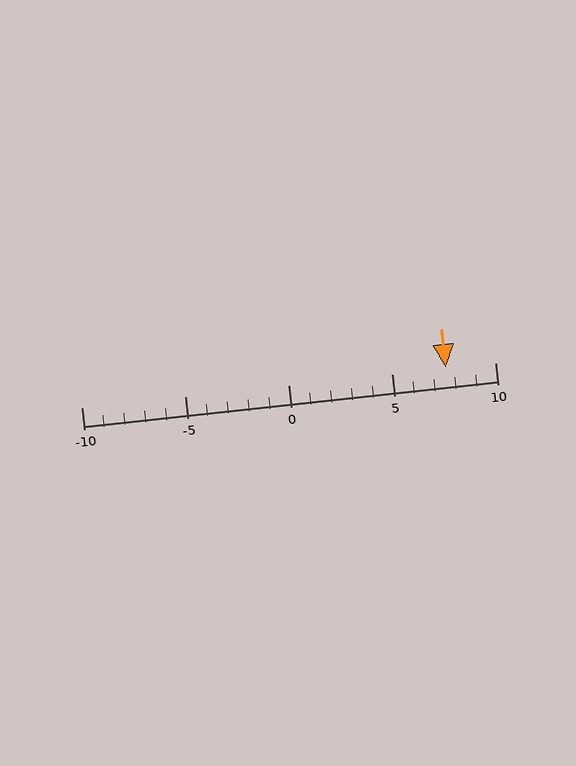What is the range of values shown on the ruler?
The ruler shows values from -10 to 10.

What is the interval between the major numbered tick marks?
The major tick marks are spaced 5 units apart.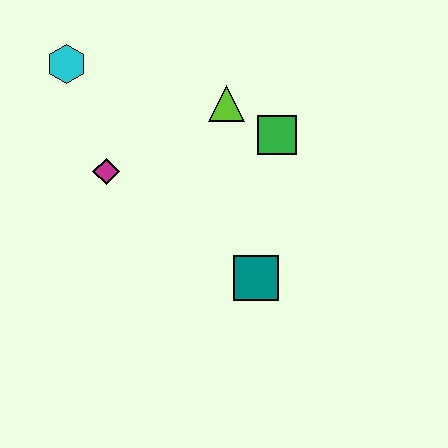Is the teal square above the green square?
No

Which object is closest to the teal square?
The green square is closest to the teal square.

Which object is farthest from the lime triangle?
The teal square is farthest from the lime triangle.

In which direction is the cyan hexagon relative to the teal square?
The cyan hexagon is above the teal square.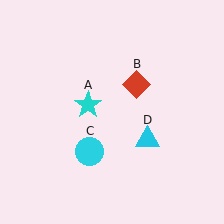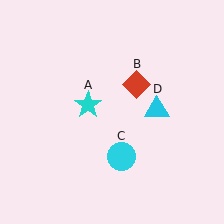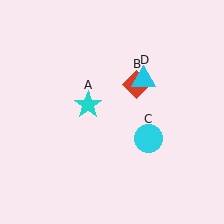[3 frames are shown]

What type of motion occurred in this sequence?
The cyan circle (object C), cyan triangle (object D) rotated counterclockwise around the center of the scene.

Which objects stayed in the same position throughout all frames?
Cyan star (object A) and red diamond (object B) remained stationary.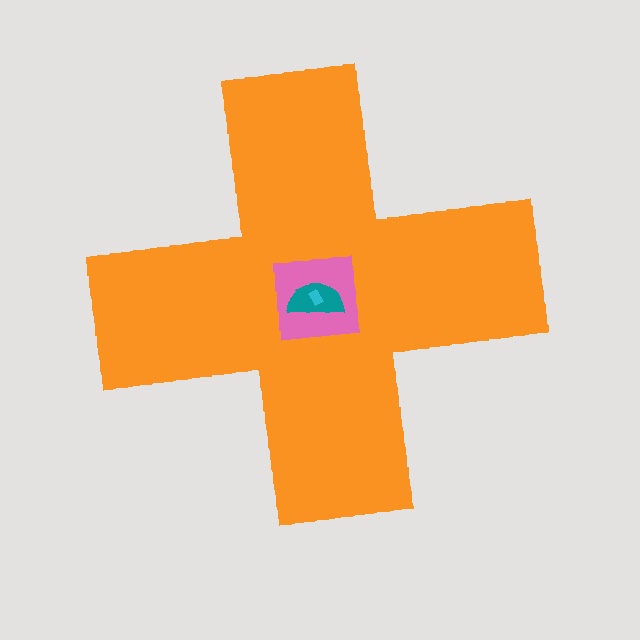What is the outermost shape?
The orange cross.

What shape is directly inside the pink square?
The teal semicircle.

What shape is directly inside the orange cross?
The pink square.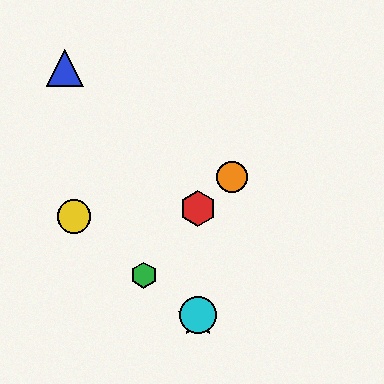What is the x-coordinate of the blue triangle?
The blue triangle is at x≈65.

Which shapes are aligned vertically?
The red hexagon, the purple star, the cyan circle are aligned vertically.